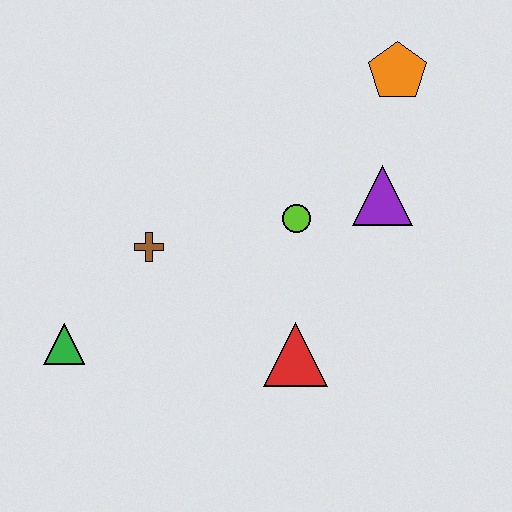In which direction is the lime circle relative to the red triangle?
The lime circle is above the red triangle.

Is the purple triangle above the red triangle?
Yes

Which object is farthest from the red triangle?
The orange pentagon is farthest from the red triangle.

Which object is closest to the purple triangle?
The lime circle is closest to the purple triangle.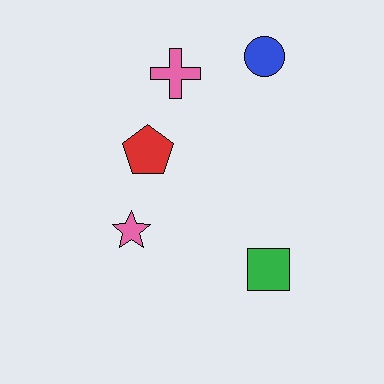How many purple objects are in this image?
There are no purple objects.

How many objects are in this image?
There are 5 objects.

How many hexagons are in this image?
There are no hexagons.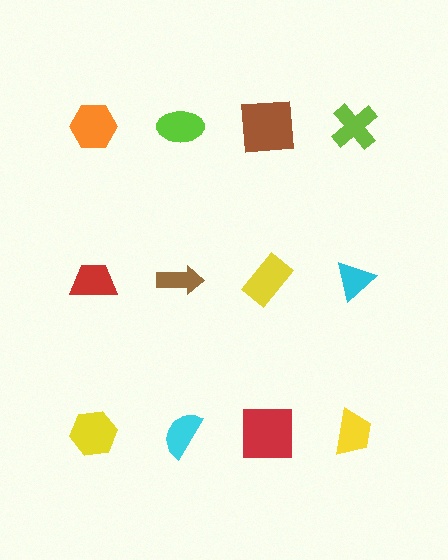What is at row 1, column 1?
An orange hexagon.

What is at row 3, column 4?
A yellow trapezoid.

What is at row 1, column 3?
A brown square.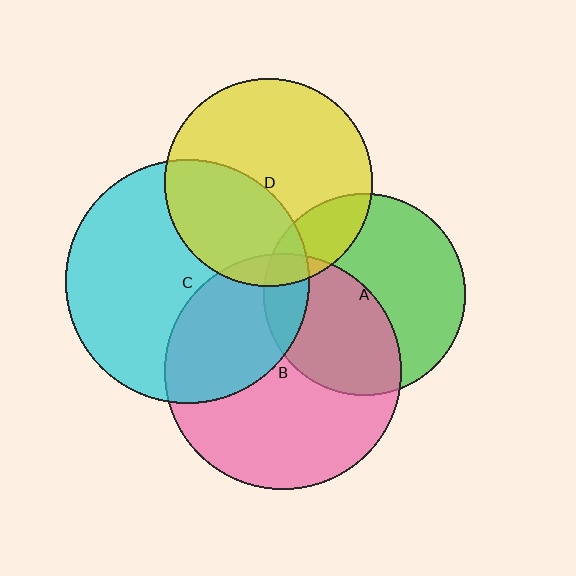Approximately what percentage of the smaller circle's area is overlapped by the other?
Approximately 5%.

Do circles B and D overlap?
Yes.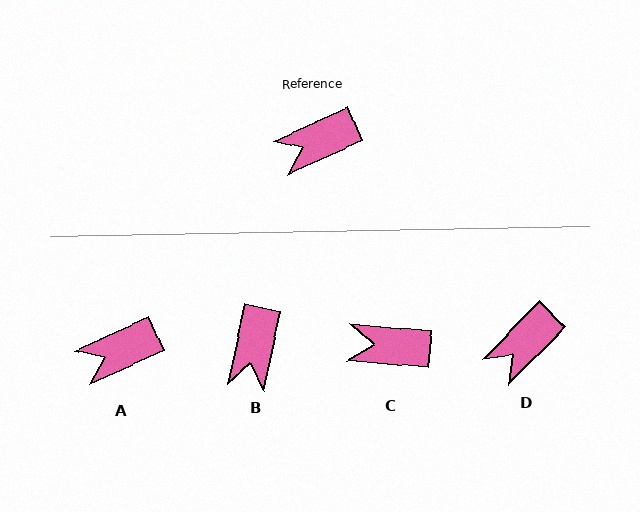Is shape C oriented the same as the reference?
No, it is off by about 29 degrees.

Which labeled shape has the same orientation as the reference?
A.